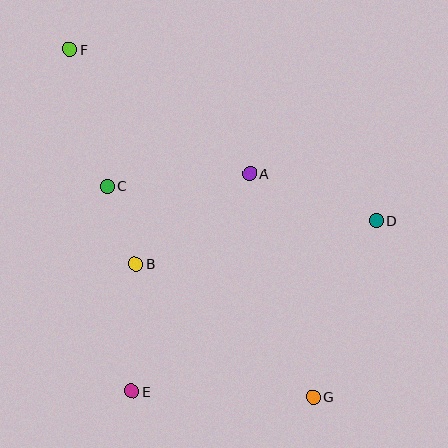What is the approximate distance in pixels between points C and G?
The distance between C and G is approximately 295 pixels.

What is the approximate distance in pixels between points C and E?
The distance between C and E is approximately 207 pixels.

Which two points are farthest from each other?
Points F and G are farthest from each other.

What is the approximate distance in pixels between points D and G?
The distance between D and G is approximately 187 pixels.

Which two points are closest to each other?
Points B and C are closest to each other.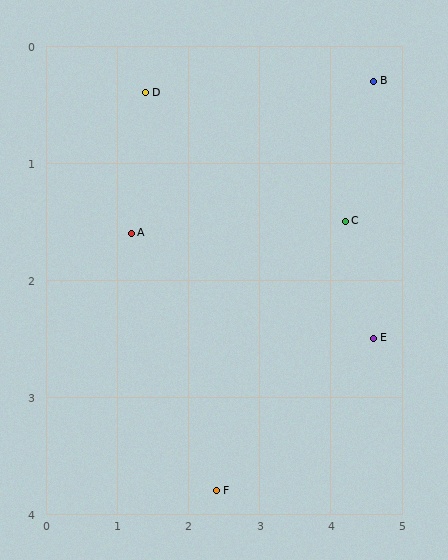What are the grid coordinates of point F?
Point F is at approximately (2.4, 3.8).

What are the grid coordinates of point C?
Point C is at approximately (4.2, 1.5).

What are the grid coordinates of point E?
Point E is at approximately (4.6, 2.5).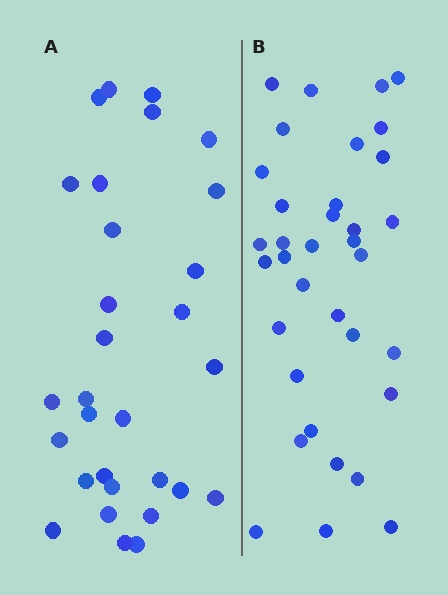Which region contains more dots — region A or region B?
Region B (the right region) has more dots.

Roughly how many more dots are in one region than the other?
Region B has about 5 more dots than region A.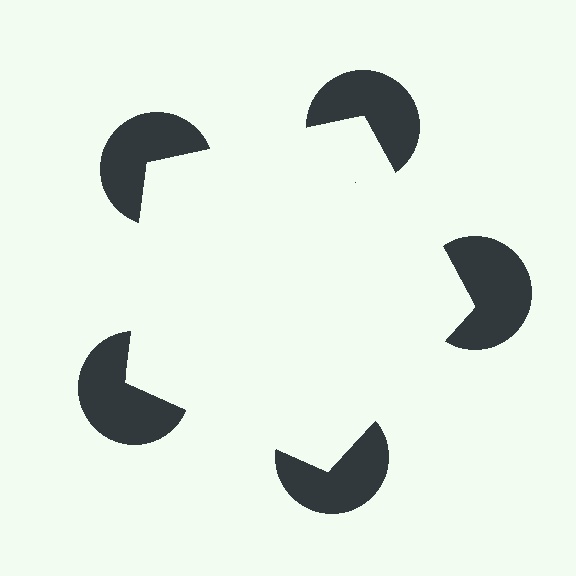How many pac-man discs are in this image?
There are 5 — one at each vertex of the illusory pentagon.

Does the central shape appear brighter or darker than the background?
It typically appears slightly brighter than the background, even though no actual brightness change is drawn.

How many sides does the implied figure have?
5 sides.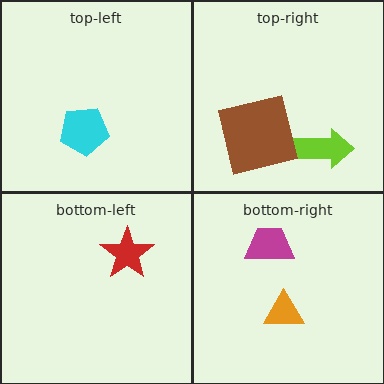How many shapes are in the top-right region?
2.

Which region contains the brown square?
The top-right region.